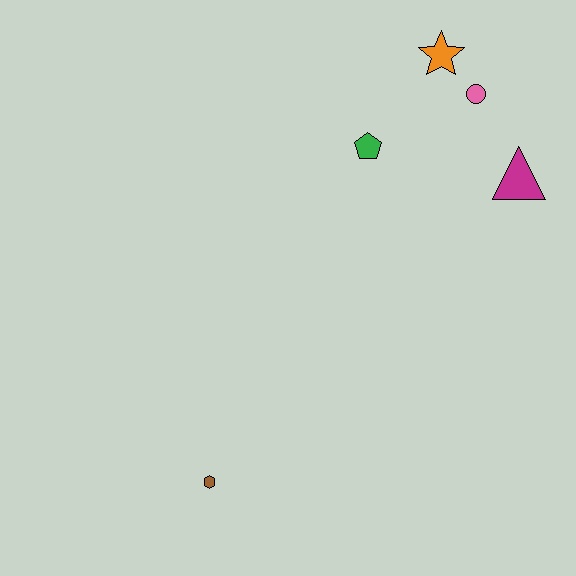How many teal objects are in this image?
There are no teal objects.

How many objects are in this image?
There are 5 objects.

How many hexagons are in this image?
There is 1 hexagon.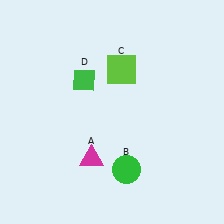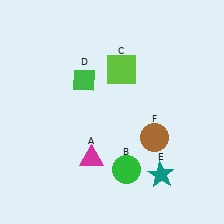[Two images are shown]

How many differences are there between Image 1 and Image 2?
There are 2 differences between the two images.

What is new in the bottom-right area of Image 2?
A teal star (E) was added in the bottom-right area of Image 2.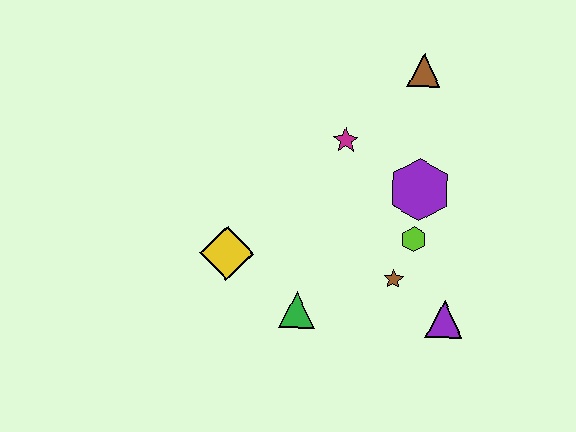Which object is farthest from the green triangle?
The brown triangle is farthest from the green triangle.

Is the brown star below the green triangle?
No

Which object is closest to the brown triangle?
The magenta star is closest to the brown triangle.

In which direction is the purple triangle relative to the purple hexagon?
The purple triangle is below the purple hexagon.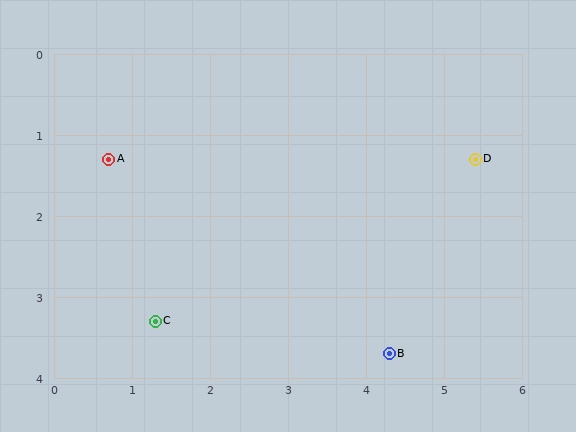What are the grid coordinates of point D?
Point D is at approximately (5.4, 1.3).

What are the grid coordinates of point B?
Point B is at approximately (4.3, 3.7).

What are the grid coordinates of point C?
Point C is at approximately (1.3, 3.3).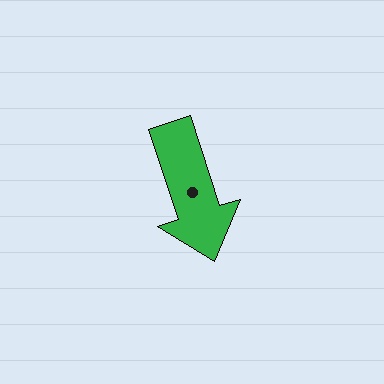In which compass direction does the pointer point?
South.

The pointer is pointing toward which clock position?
Roughly 5 o'clock.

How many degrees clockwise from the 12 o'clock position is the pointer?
Approximately 162 degrees.